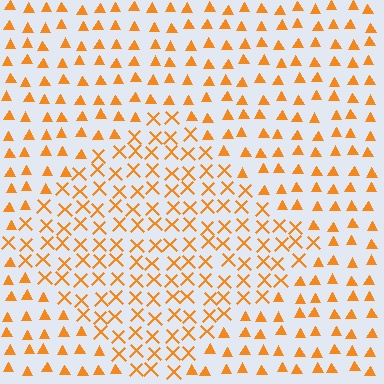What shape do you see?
I see a diamond.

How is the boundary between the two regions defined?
The boundary is defined by a change in element shape: X marks inside vs. triangles outside. All elements share the same color and spacing.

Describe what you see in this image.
The image is filled with small orange elements arranged in a uniform grid. A diamond-shaped region contains X marks, while the surrounding area contains triangles. The boundary is defined purely by the change in element shape.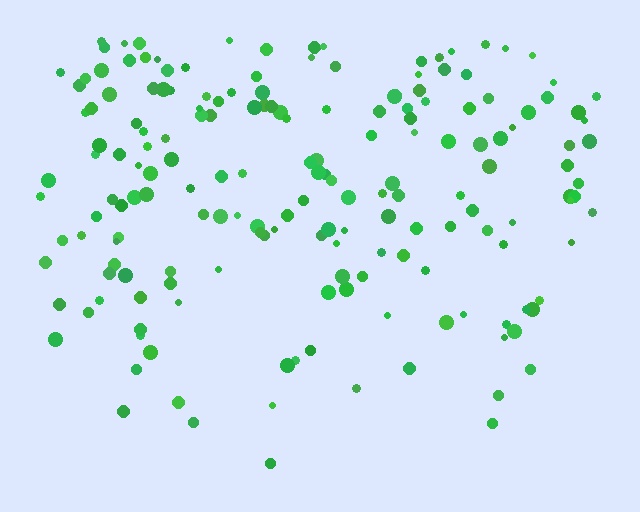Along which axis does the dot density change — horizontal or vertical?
Vertical.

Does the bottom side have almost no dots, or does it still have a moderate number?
Still a moderate number, just noticeably fewer than the top.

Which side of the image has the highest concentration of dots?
The top.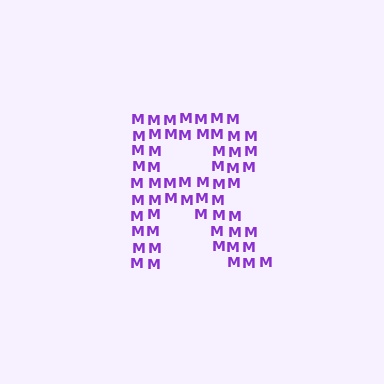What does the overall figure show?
The overall figure shows the letter R.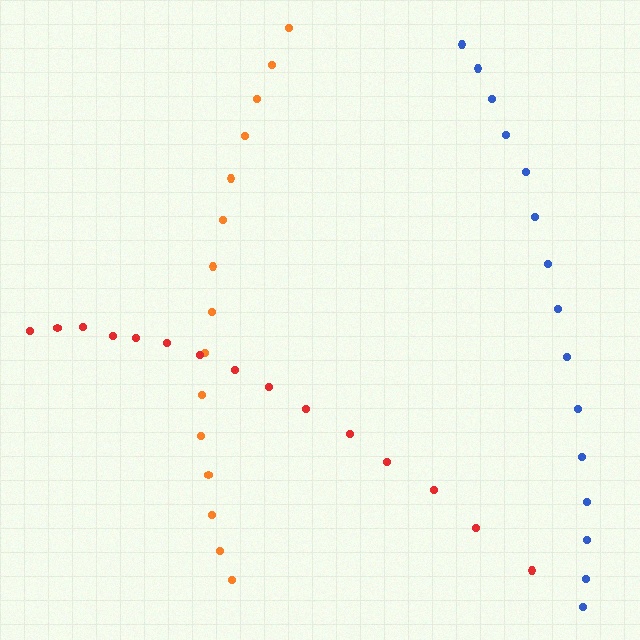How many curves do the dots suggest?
There are 3 distinct paths.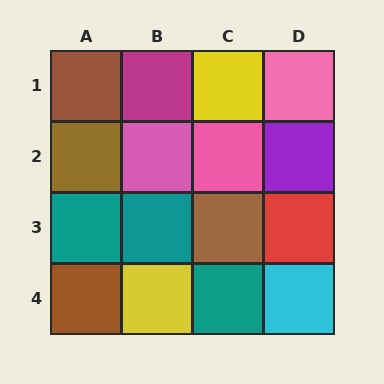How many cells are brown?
4 cells are brown.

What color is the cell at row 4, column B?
Yellow.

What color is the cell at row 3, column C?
Brown.